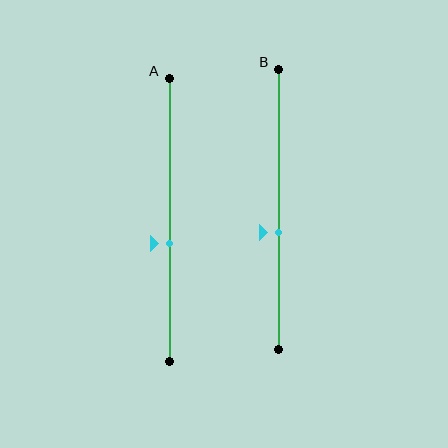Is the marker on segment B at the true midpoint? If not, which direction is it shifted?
No, the marker on segment B is shifted downward by about 8% of the segment length.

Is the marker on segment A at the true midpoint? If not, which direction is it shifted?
No, the marker on segment A is shifted downward by about 8% of the segment length.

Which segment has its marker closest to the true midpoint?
Segment A has its marker closest to the true midpoint.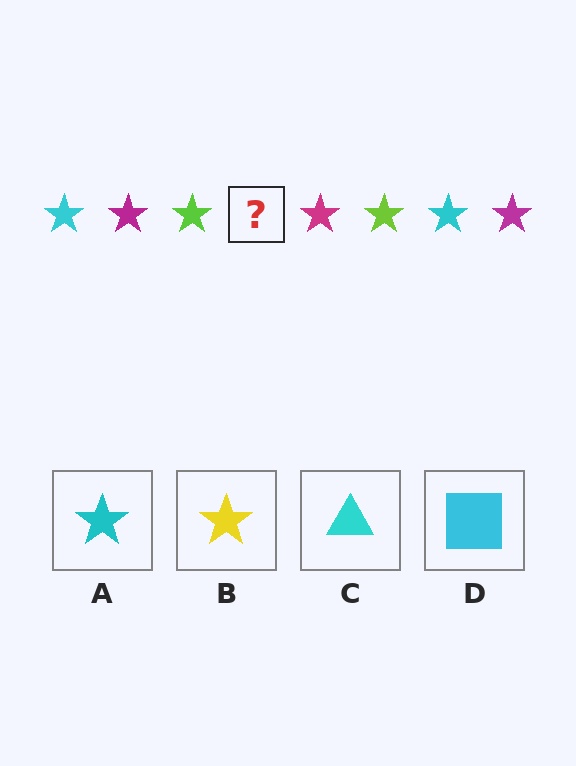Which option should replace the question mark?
Option A.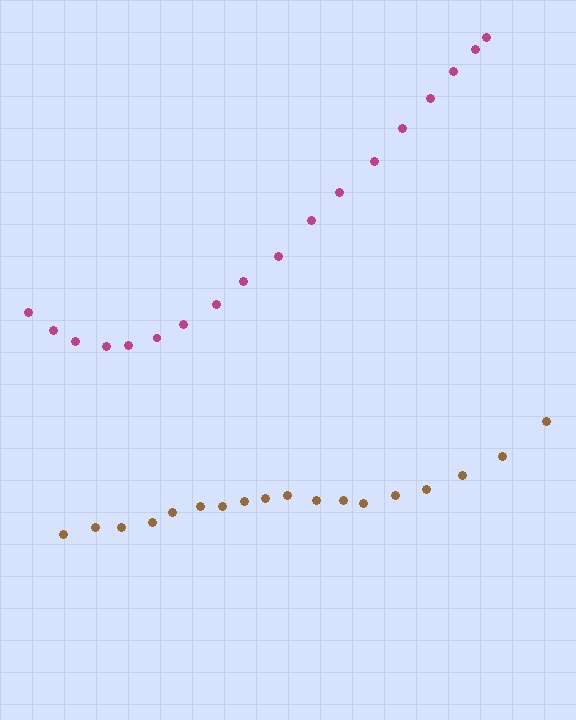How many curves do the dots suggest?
There are 2 distinct paths.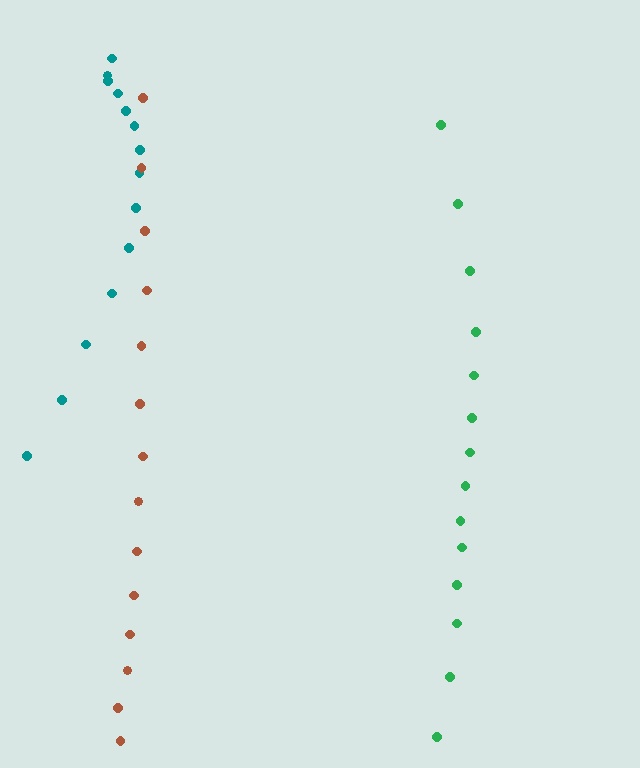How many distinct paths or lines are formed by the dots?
There are 3 distinct paths.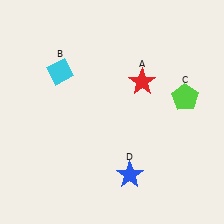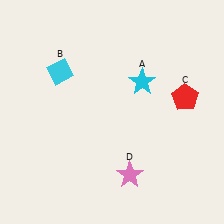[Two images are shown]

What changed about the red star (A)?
In Image 1, A is red. In Image 2, it changed to cyan.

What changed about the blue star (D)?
In Image 1, D is blue. In Image 2, it changed to pink.